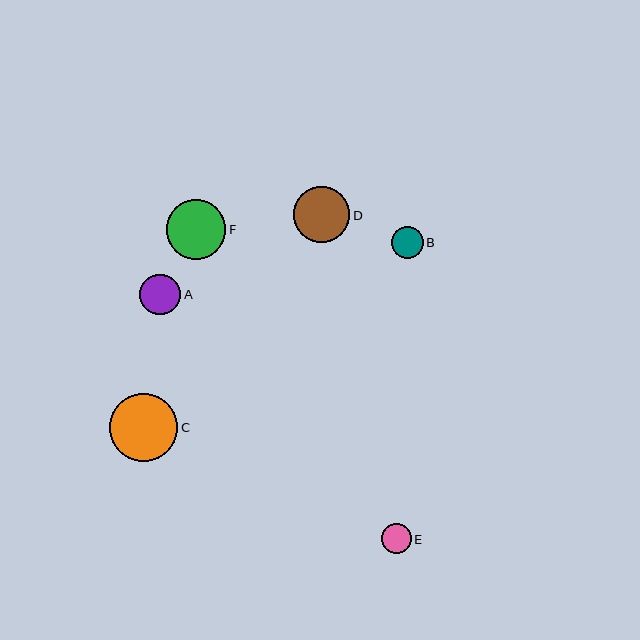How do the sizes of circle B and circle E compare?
Circle B and circle E are approximately the same size.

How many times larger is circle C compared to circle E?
Circle C is approximately 2.3 times the size of circle E.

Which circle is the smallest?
Circle E is the smallest with a size of approximately 30 pixels.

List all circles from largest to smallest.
From largest to smallest: C, F, D, A, B, E.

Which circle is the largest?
Circle C is the largest with a size of approximately 68 pixels.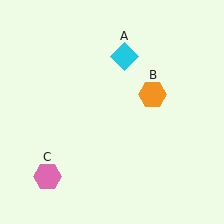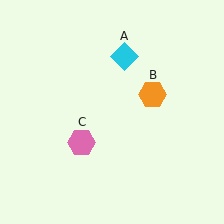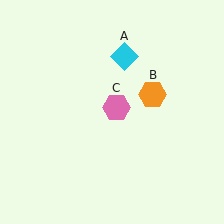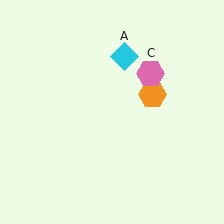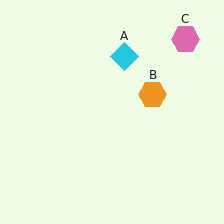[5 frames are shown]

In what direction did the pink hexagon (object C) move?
The pink hexagon (object C) moved up and to the right.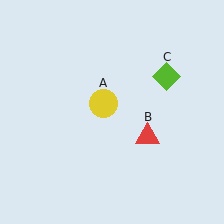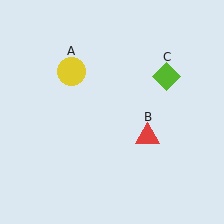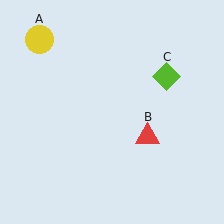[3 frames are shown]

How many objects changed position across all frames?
1 object changed position: yellow circle (object A).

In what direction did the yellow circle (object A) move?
The yellow circle (object A) moved up and to the left.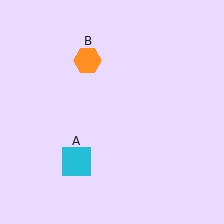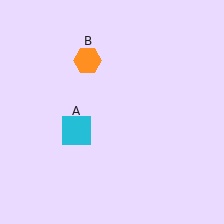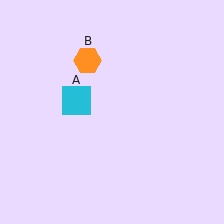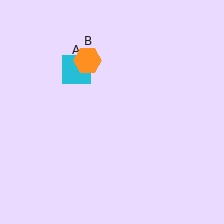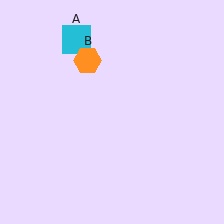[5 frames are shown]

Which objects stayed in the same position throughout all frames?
Orange hexagon (object B) remained stationary.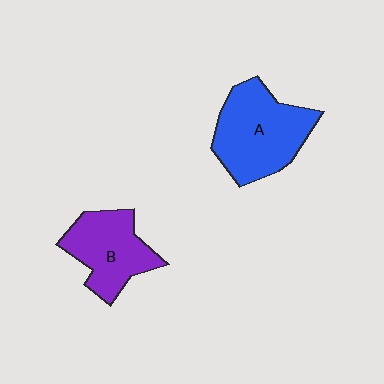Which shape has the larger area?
Shape A (blue).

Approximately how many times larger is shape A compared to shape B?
Approximately 1.3 times.